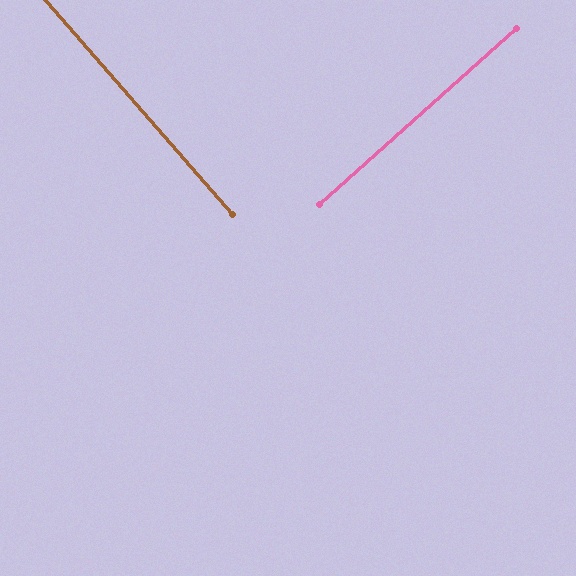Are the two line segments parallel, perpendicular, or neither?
Perpendicular — they meet at approximately 89°.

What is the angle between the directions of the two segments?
Approximately 89 degrees.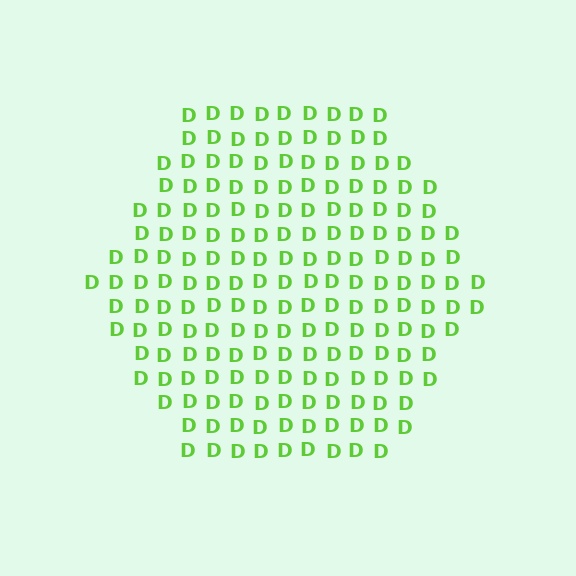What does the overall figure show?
The overall figure shows a hexagon.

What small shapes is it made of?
It is made of small letter D's.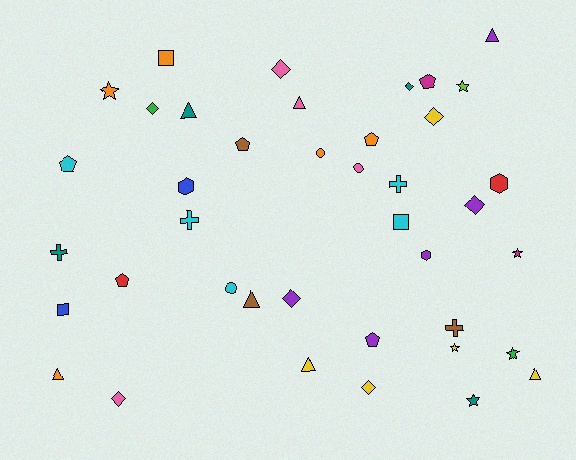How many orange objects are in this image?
There are 5 orange objects.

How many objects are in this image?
There are 40 objects.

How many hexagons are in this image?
There are 3 hexagons.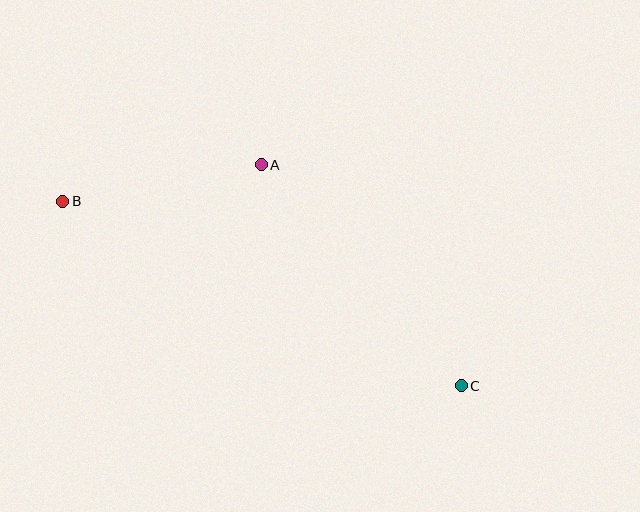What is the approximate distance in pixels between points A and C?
The distance between A and C is approximately 298 pixels.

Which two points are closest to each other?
Points A and B are closest to each other.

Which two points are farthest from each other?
Points B and C are farthest from each other.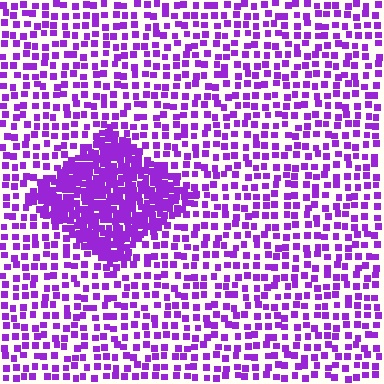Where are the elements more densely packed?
The elements are more densely packed inside the diamond boundary.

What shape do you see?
I see a diamond.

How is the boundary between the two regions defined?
The boundary is defined by a change in element density (approximately 2.6x ratio). All elements are the same color, size, and shape.